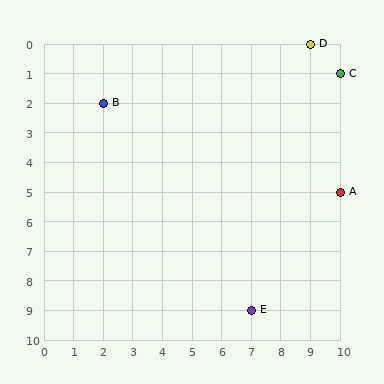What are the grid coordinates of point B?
Point B is at grid coordinates (2, 2).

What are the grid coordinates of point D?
Point D is at grid coordinates (9, 0).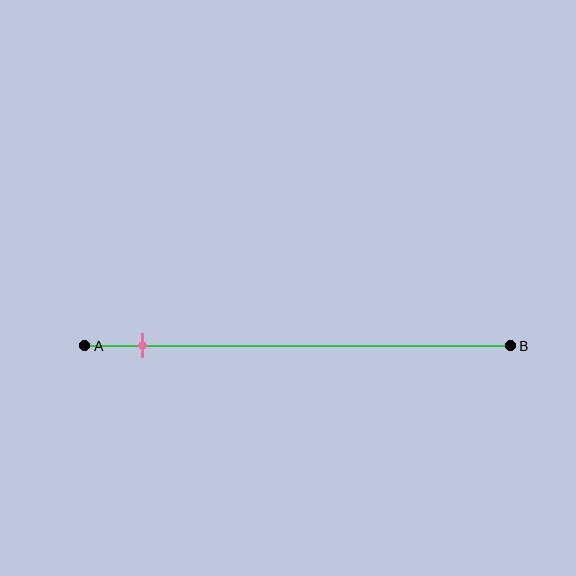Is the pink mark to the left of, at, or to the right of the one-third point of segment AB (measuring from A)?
The pink mark is to the left of the one-third point of segment AB.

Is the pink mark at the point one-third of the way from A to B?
No, the mark is at about 15% from A, not at the 33% one-third point.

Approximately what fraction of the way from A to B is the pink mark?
The pink mark is approximately 15% of the way from A to B.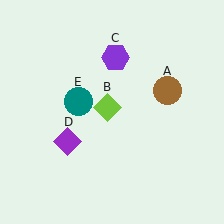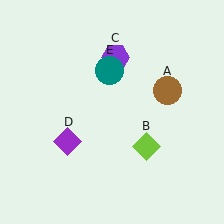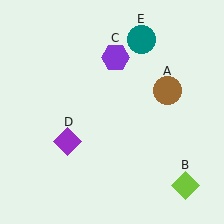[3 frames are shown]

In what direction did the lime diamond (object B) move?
The lime diamond (object B) moved down and to the right.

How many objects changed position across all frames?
2 objects changed position: lime diamond (object B), teal circle (object E).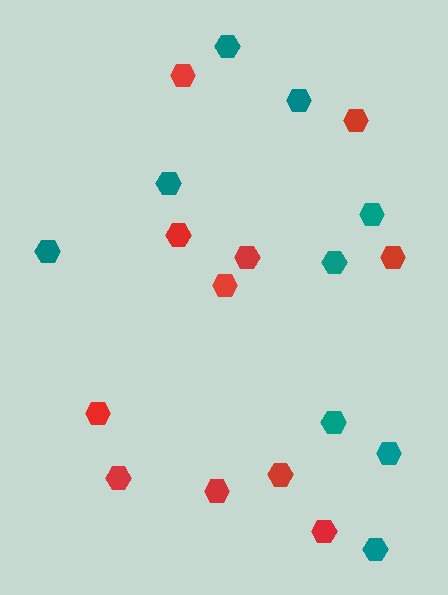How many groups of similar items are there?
There are 2 groups: one group of teal hexagons (9) and one group of red hexagons (11).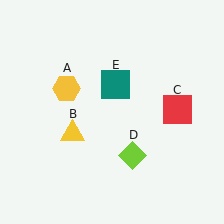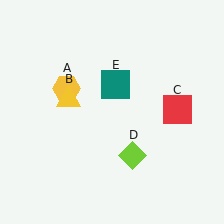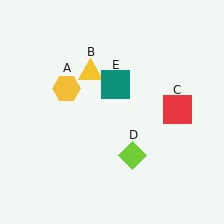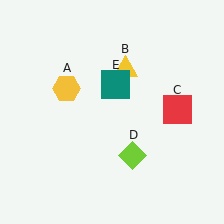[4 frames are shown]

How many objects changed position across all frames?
1 object changed position: yellow triangle (object B).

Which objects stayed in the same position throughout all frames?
Yellow hexagon (object A) and red square (object C) and lime diamond (object D) and teal square (object E) remained stationary.